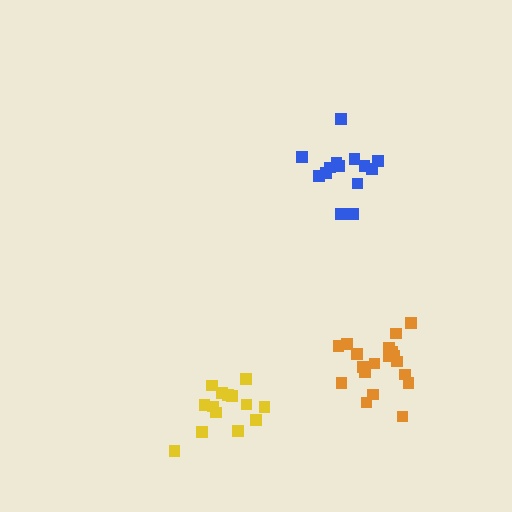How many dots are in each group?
Group 1: 15 dots, Group 2: 19 dots, Group 3: 14 dots (48 total).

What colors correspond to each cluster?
The clusters are colored: blue, orange, yellow.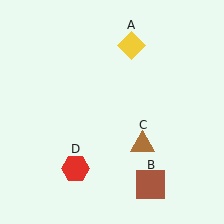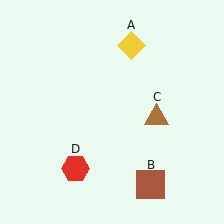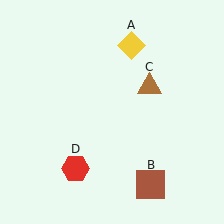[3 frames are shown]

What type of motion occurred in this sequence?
The brown triangle (object C) rotated counterclockwise around the center of the scene.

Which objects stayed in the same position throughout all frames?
Yellow diamond (object A) and brown square (object B) and red hexagon (object D) remained stationary.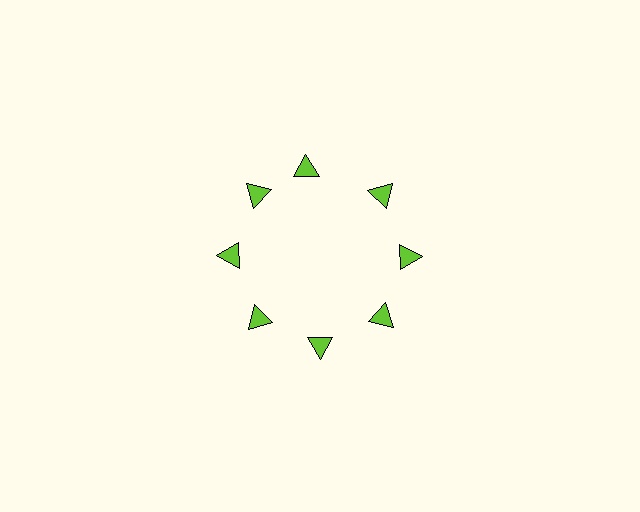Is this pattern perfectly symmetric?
No. The 8 lime triangles are arranged in a ring, but one element near the 12 o'clock position is rotated out of alignment along the ring, breaking the 8-fold rotational symmetry.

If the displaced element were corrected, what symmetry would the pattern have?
It would have 8-fold rotational symmetry — the pattern would map onto itself every 45 degrees.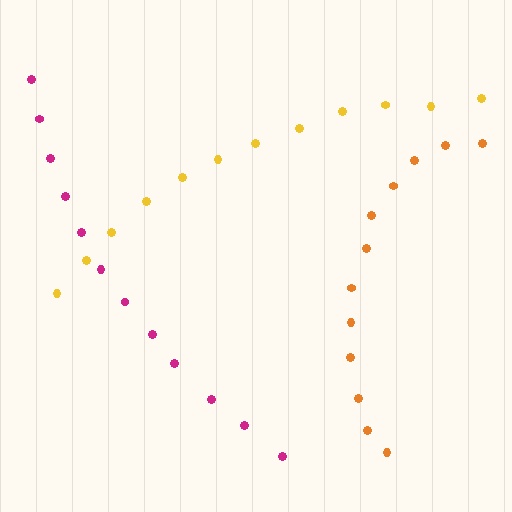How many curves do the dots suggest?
There are 3 distinct paths.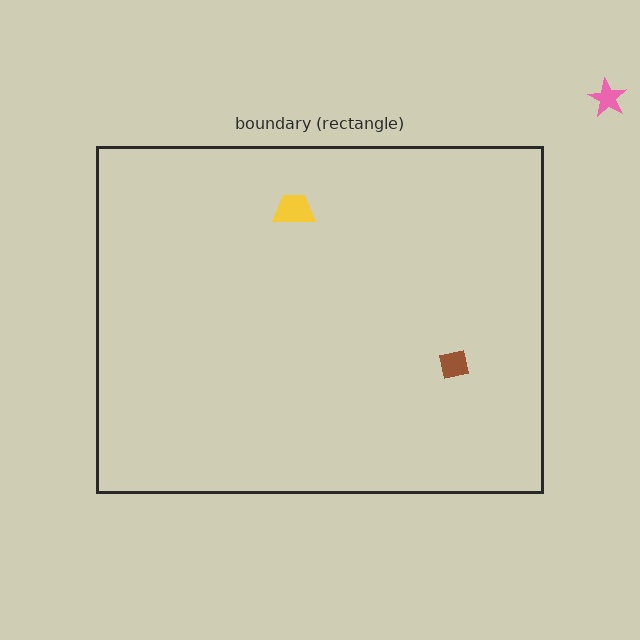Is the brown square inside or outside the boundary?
Inside.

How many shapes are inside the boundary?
2 inside, 1 outside.